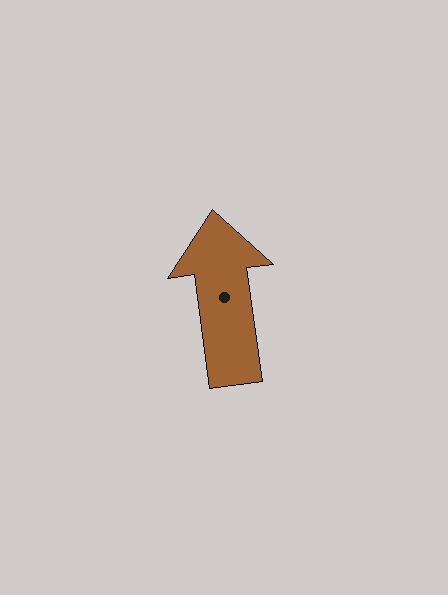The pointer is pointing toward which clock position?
Roughly 12 o'clock.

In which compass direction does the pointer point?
North.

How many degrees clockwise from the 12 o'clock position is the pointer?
Approximately 352 degrees.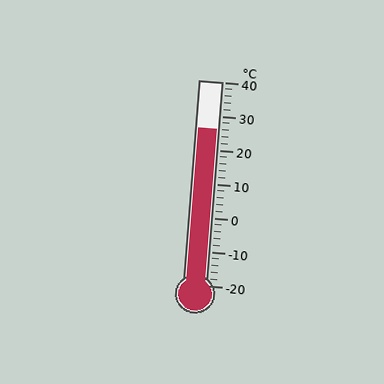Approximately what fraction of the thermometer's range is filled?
The thermometer is filled to approximately 75% of its range.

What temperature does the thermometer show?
The thermometer shows approximately 26°C.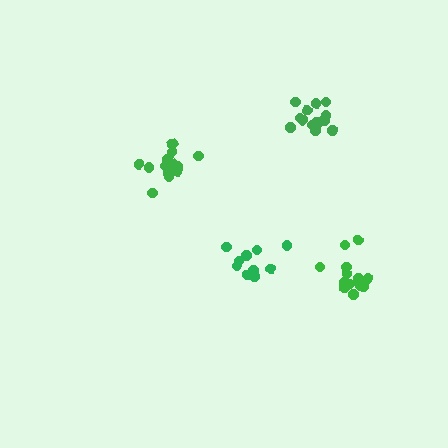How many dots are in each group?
Group 1: 16 dots, Group 2: 10 dots, Group 3: 15 dots, Group 4: 14 dots (55 total).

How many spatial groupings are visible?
There are 4 spatial groupings.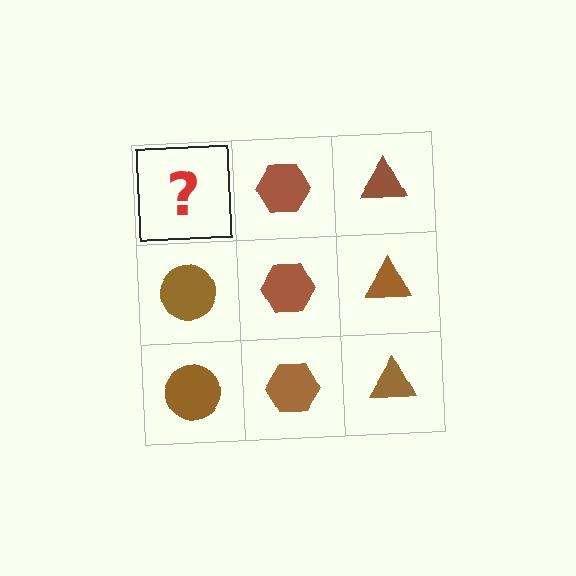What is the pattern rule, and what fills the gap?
The rule is that each column has a consistent shape. The gap should be filled with a brown circle.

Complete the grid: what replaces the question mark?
The question mark should be replaced with a brown circle.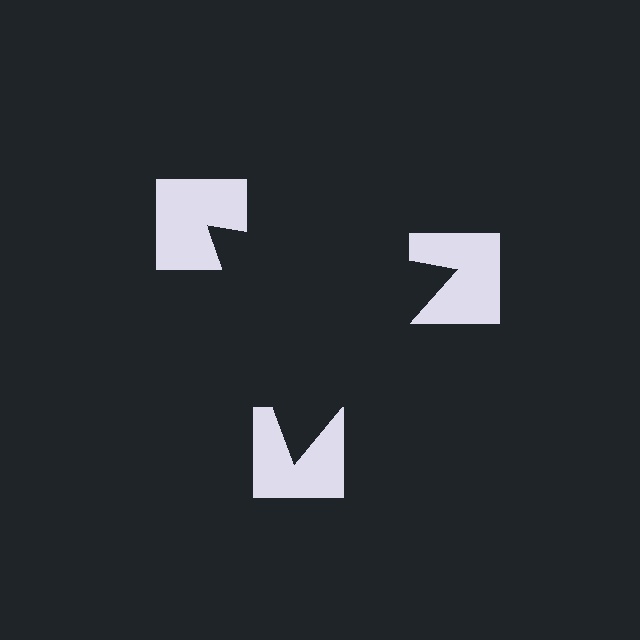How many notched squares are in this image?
There are 3 — one at each vertex of the illusory triangle.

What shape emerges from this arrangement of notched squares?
An illusory triangle — its edges are inferred from the aligned wedge cuts in the notched squares, not physically drawn.